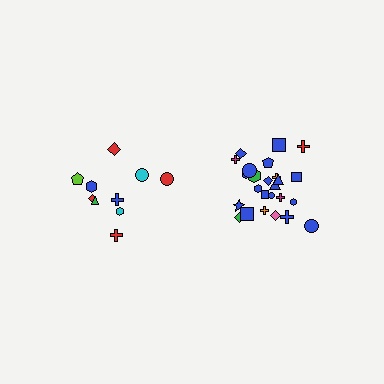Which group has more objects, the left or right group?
The right group.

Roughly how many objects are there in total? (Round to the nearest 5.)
Roughly 35 objects in total.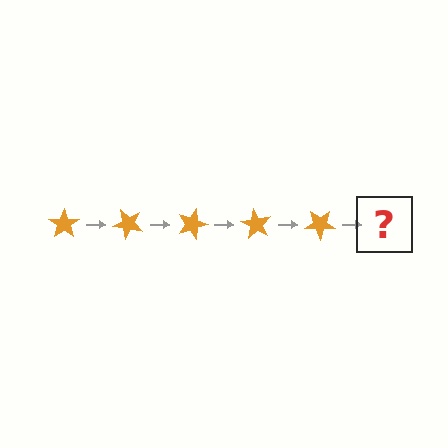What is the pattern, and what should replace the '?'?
The pattern is that the star rotates 45 degrees each step. The '?' should be an orange star rotated 225 degrees.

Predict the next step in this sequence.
The next step is an orange star rotated 225 degrees.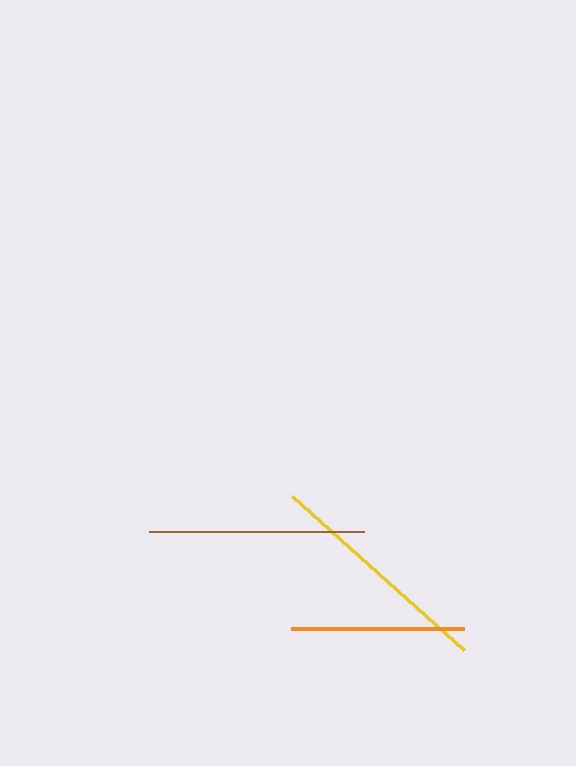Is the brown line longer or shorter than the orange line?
The brown line is longer than the orange line.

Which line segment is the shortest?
The orange line is the shortest at approximately 173 pixels.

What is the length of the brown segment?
The brown segment is approximately 215 pixels long.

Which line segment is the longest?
The yellow line is the longest at approximately 231 pixels.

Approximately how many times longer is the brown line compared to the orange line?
The brown line is approximately 1.2 times the length of the orange line.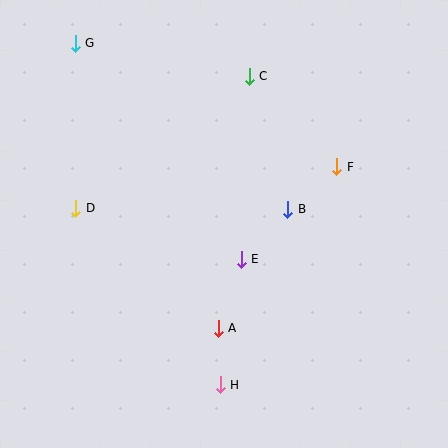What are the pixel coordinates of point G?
Point G is at (75, 43).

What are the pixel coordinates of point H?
Point H is at (220, 385).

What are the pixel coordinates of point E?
Point E is at (241, 259).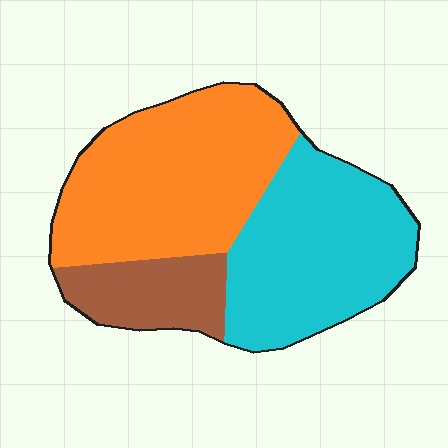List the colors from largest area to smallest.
From largest to smallest: orange, cyan, brown.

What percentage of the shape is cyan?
Cyan takes up about two fifths (2/5) of the shape.